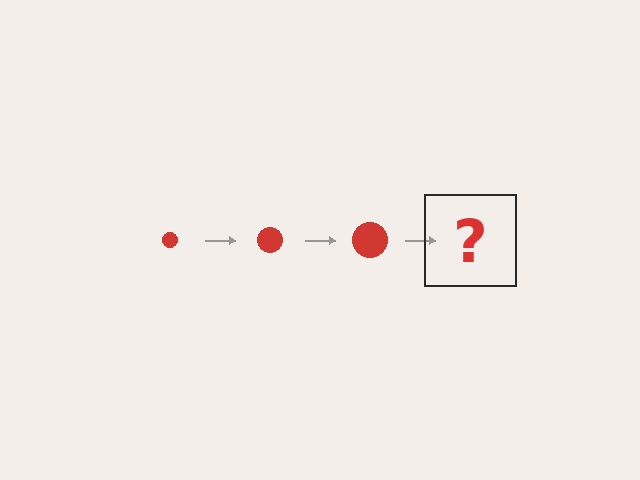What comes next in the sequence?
The next element should be a red circle, larger than the previous one.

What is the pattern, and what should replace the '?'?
The pattern is that the circle gets progressively larger each step. The '?' should be a red circle, larger than the previous one.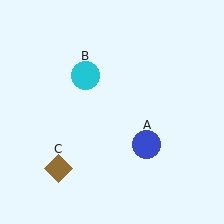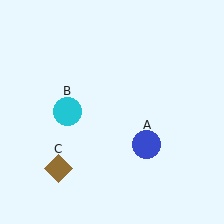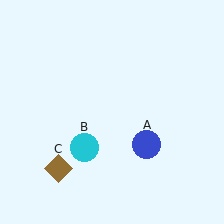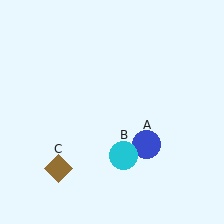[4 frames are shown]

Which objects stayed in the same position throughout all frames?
Blue circle (object A) and brown diamond (object C) remained stationary.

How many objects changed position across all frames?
1 object changed position: cyan circle (object B).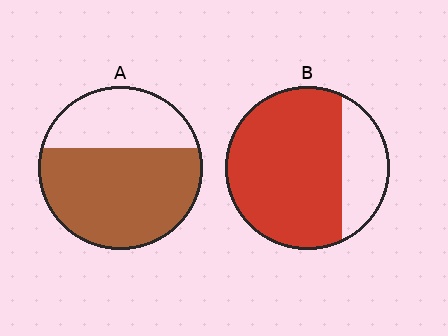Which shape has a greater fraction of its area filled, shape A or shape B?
Shape B.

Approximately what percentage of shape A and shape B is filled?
A is approximately 65% and B is approximately 75%.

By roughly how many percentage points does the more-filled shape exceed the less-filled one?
By roughly 10 percentage points (B over A).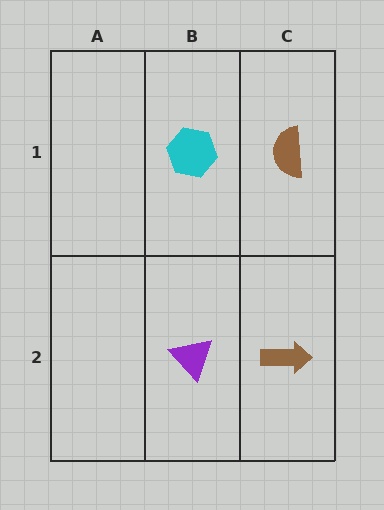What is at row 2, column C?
A brown arrow.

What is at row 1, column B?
A cyan hexagon.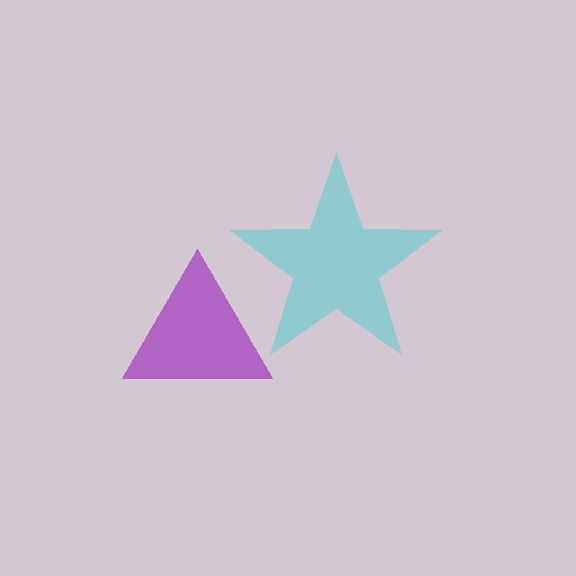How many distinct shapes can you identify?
There are 2 distinct shapes: a cyan star, a purple triangle.